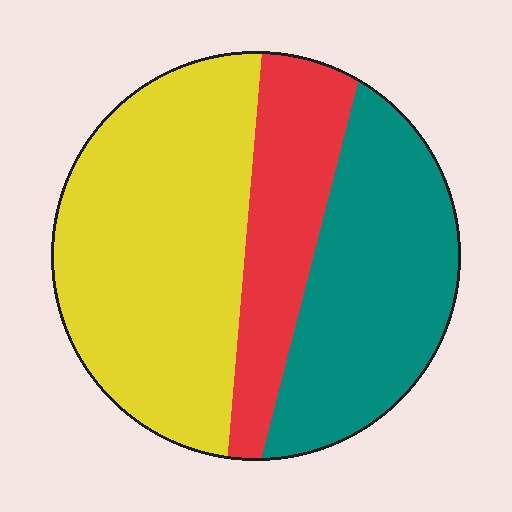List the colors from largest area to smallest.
From largest to smallest: yellow, teal, red.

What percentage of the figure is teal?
Teal covers around 35% of the figure.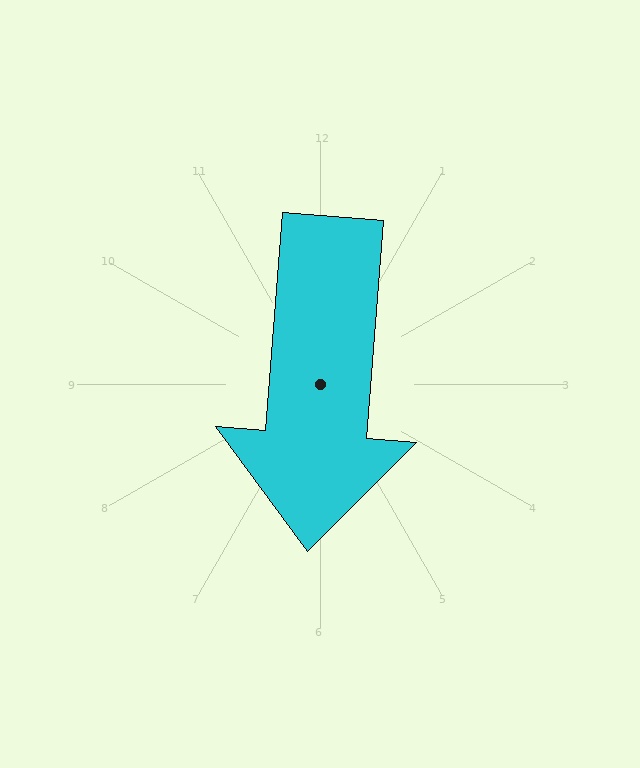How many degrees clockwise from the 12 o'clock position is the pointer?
Approximately 184 degrees.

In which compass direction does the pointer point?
South.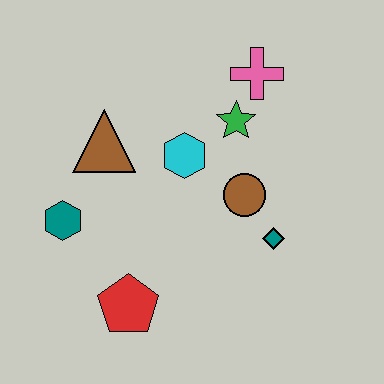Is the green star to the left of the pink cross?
Yes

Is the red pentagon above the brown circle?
No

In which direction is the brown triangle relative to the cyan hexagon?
The brown triangle is to the left of the cyan hexagon.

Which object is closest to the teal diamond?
The brown circle is closest to the teal diamond.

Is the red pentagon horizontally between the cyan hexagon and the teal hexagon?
Yes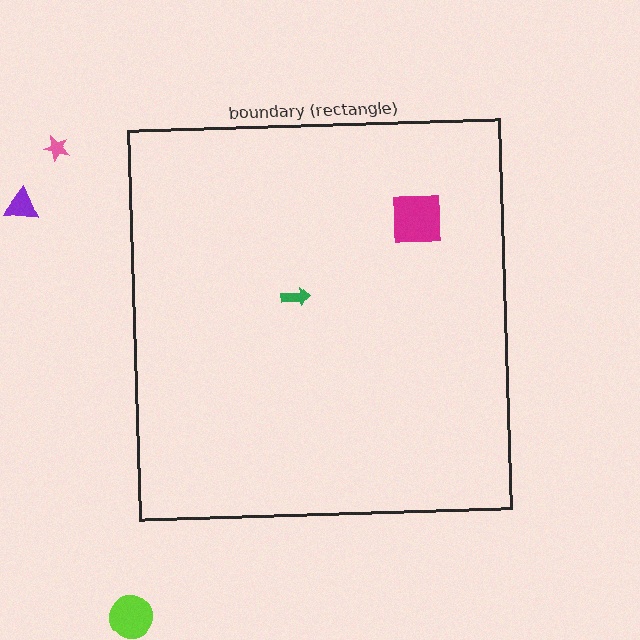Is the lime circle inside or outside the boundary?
Outside.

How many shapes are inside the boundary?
2 inside, 3 outside.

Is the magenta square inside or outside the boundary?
Inside.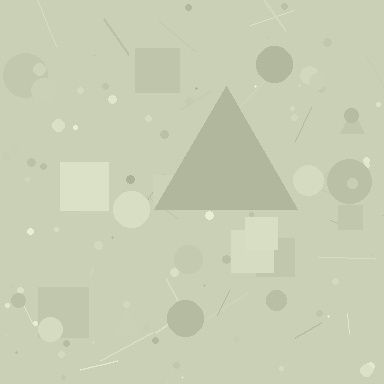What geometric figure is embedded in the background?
A triangle is embedded in the background.